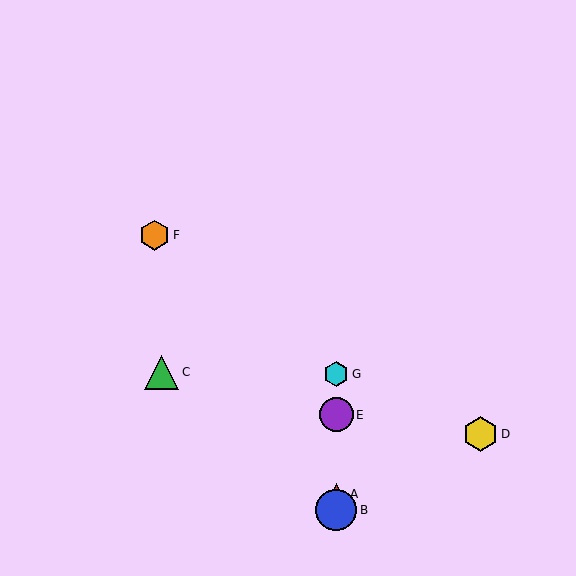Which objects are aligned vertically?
Objects A, B, E, G are aligned vertically.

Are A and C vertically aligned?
No, A is at x≈336 and C is at x≈162.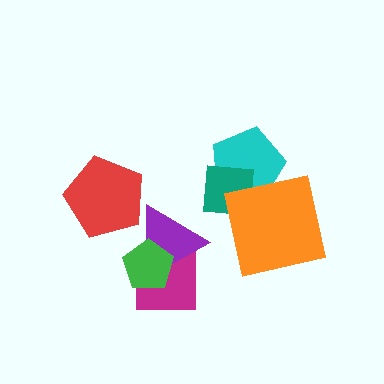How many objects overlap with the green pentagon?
2 objects overlap with the green pentagon.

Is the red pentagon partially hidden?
No, no other shape covers it.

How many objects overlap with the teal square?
2 objects overlap with the teal square.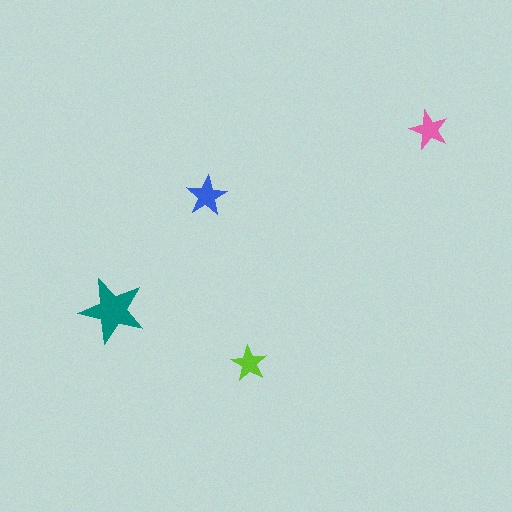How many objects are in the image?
There are 4 objects in the image.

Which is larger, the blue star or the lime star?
The blue one.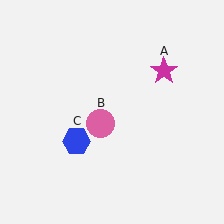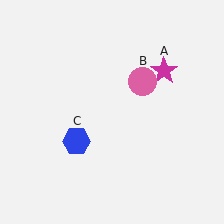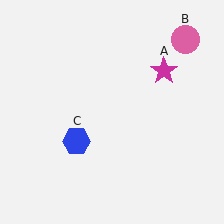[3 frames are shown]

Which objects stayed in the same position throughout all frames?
Magenta star (object A) and blue hexagon (object C) remained stationary.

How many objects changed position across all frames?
1 object changed position: pink circle (object B).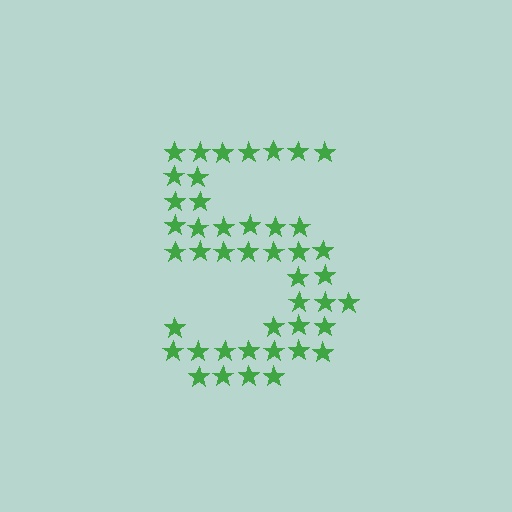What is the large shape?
The large shape is the digit 5.